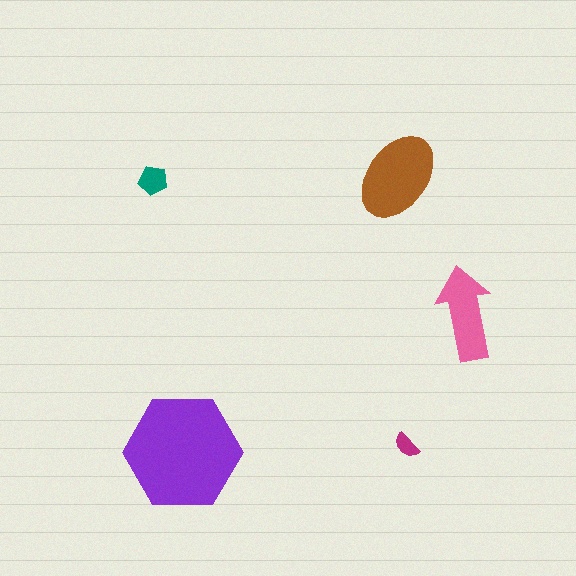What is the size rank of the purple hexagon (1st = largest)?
1st.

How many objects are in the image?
There are 5 objects in the image.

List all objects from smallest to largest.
The magenta semicircle, the teal pentagon, the pink arrow, the brown ellipse, the purple hexagon.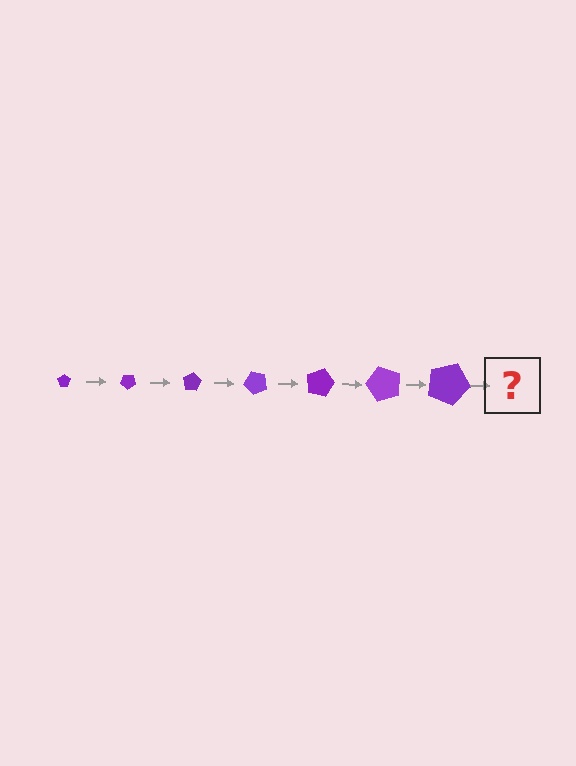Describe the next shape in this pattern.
It should be a pentagon, larger than the previous one and rotated 280 degrees from the start.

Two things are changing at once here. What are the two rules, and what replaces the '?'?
The two rules are that the pentagon grows larger each step and it rotates 40 degrees each step. The '?' should be a pentagon, larger than the previous one and rotated 280 degrees from the start.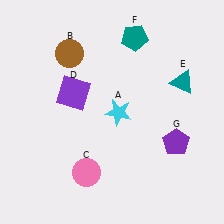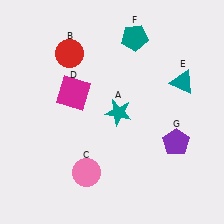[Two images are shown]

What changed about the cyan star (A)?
In Image 1, A is cyan. In Image 2, it changed to teal.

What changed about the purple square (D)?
In Image 1, D is purple. In Image 2, it changed to magenta.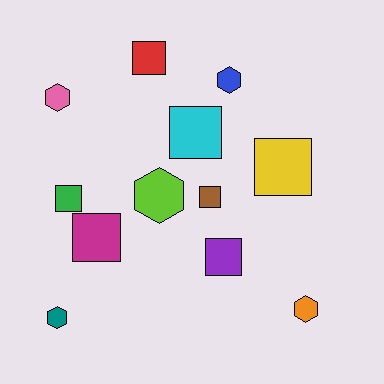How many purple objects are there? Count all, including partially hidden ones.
There is 1 purple object.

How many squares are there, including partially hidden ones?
There are 7 squares.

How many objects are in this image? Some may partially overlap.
There are 12 objects.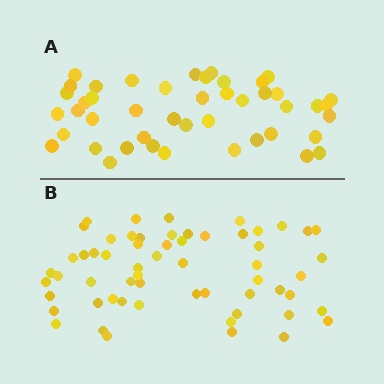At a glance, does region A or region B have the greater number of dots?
Region B (the bottom region) has more dots.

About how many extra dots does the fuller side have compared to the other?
Region B has approximately 15 more dots than region A.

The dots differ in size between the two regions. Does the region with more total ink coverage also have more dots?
No. Region A has more total ink coverage because its dots are larger, but region B actually contains more individual dots. Total area can be misleading — the number of items is what matters here.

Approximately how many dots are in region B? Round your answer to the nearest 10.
About 60 dots. (The exact count is 59, which rounds to 60.)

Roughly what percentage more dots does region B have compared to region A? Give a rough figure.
About 30% more.